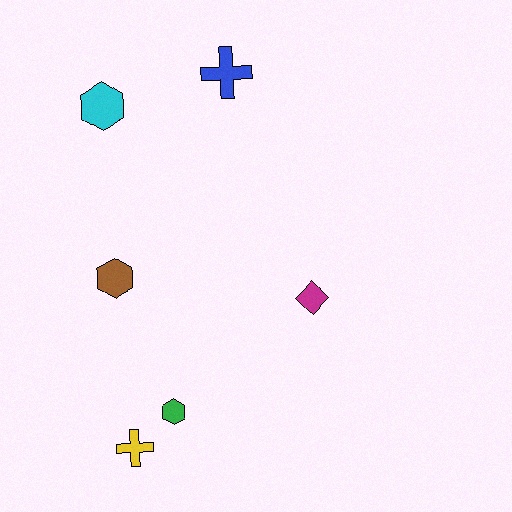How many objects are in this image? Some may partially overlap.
There are 6 objects.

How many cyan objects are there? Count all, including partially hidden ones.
There is 1 cyan object.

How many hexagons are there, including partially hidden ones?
There are 3 hexagons.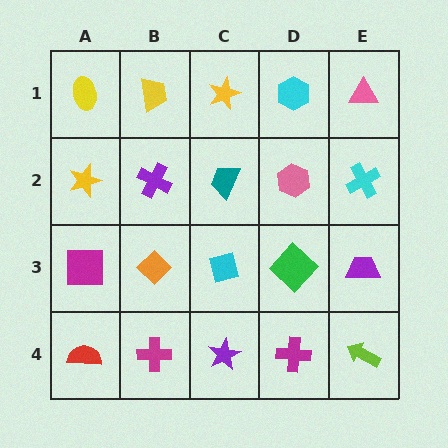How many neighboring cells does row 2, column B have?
4.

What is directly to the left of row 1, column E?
A cyan hexagon.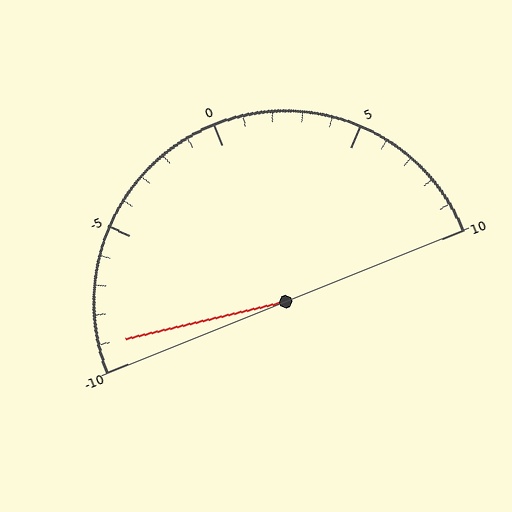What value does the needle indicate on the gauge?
The needle indicates approximately -9.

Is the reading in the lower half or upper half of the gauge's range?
The reading is in the lower half of the range (-10 to 10).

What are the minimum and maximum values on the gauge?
The gauge ranges from -10 to 10.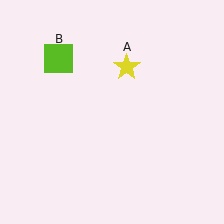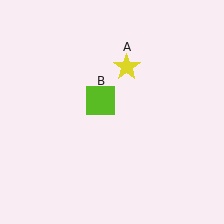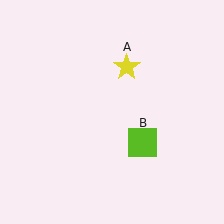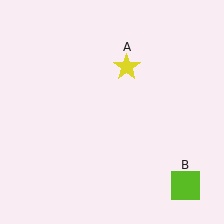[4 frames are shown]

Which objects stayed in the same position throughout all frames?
Yellow star (object A) remained stationary.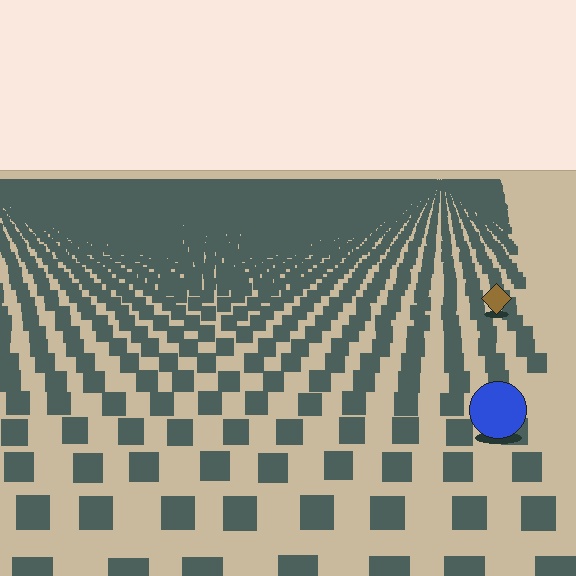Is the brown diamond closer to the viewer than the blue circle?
No. The blue circle is closer — you can tell from the texture gradient: the ground texture is coarser near it.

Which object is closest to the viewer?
The blue circle is closest. The texture marks near it are larger and more spread out.